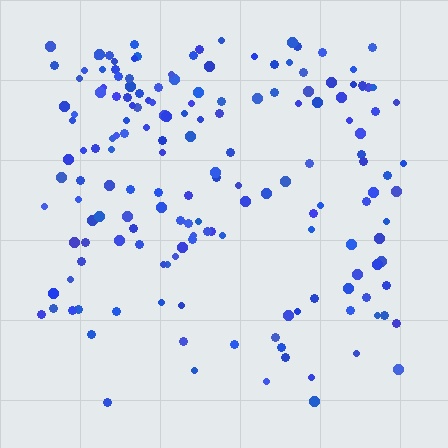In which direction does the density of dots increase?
From bottom to top, with the top side densest.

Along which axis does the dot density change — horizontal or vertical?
Vertical.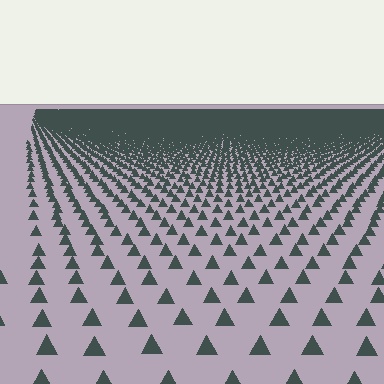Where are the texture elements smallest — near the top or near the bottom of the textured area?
Near the top.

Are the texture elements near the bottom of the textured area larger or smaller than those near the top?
Larger. Near the bottom, elements are closer to the viewer and appear at a bigger on-screen size.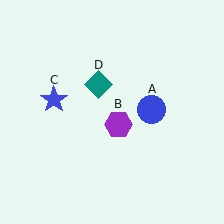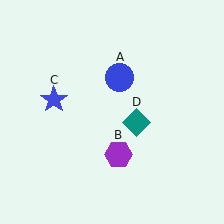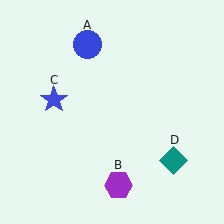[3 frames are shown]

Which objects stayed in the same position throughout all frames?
Blue star (object C) remained stationary.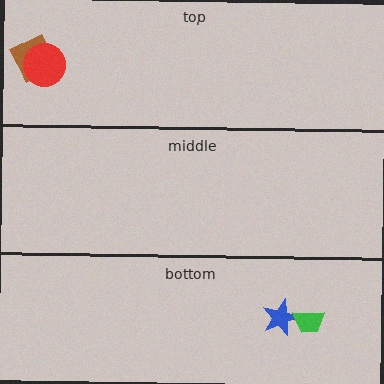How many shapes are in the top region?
2.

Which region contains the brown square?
The top region.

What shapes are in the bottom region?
The blue star, the green trapezoid.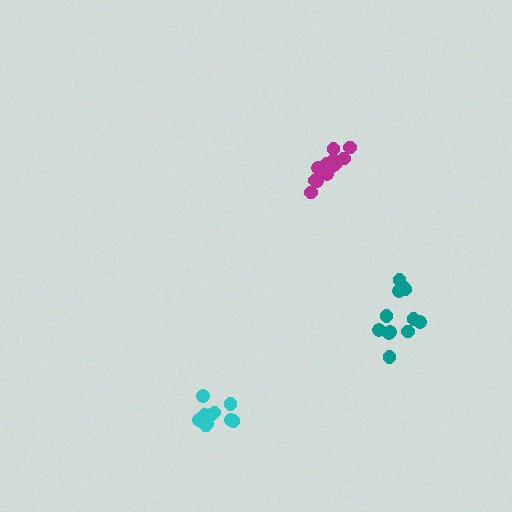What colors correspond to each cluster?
The clusters are colored: cyan, teal, magenta.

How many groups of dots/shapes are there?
There are 3 groups.